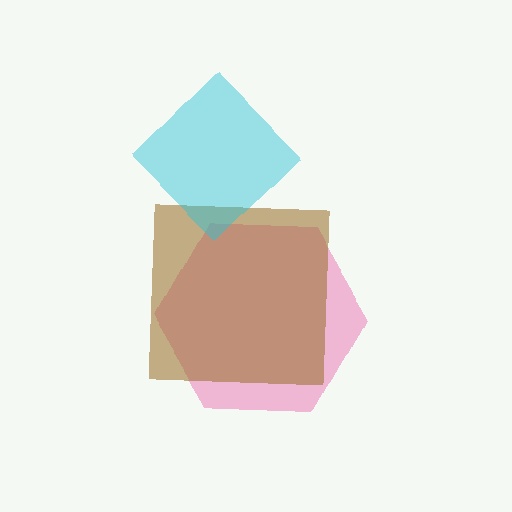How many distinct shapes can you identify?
There are 3 distinct shapes: a pink hexagon, a brown square, a cyan diamond.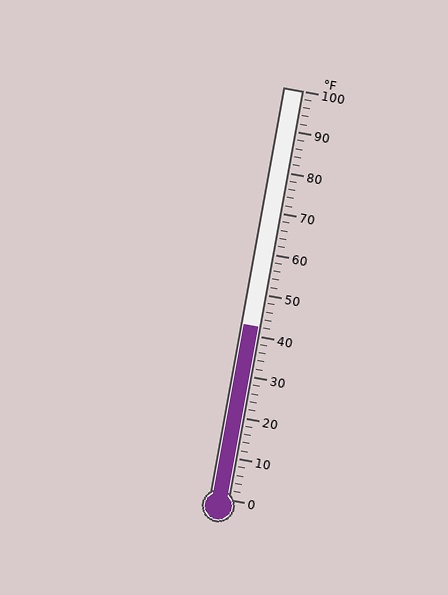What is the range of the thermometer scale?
The thermometer scale ranges from 0°F to 100°F.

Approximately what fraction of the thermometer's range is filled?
The thermometer is filled to approximately 40% of its range.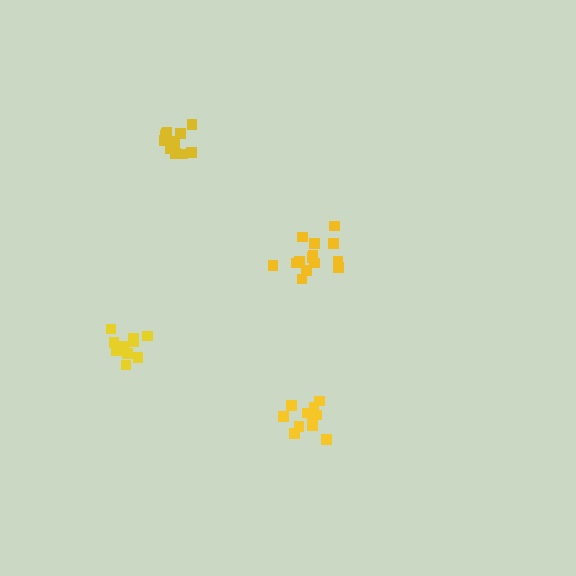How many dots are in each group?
Group 1: 14 dots, Group 2: 11 dots, Group 3: 13 dots, Group 4: 10 dots (48 total).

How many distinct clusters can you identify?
There are 4 distinct clusters.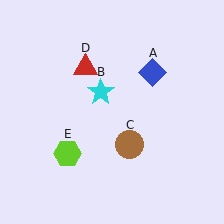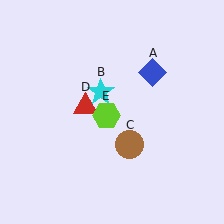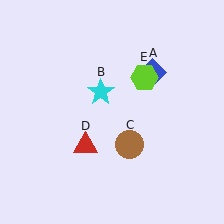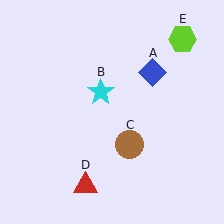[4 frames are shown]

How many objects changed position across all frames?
2 objects changed position: red triangle (object D), lime hexagon (object E).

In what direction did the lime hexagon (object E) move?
The lime hexagon (object E) moved up and to the right.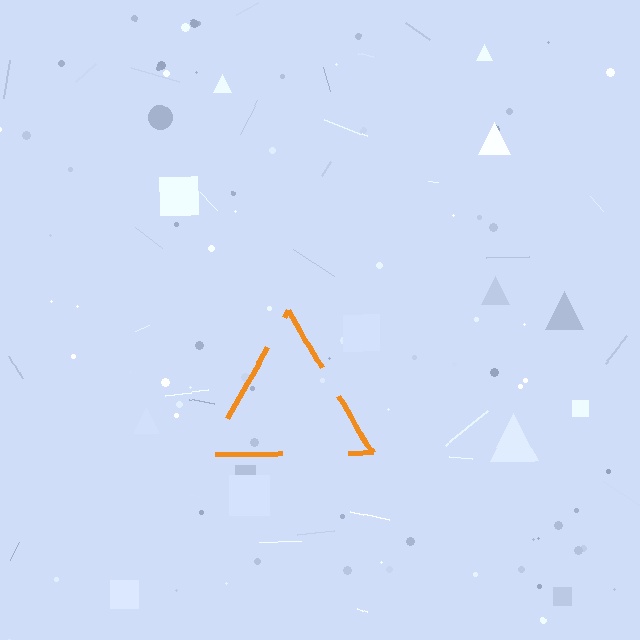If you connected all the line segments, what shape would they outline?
They would outline a triangle.